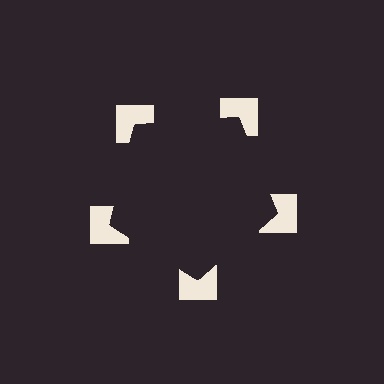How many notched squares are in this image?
There are 5 — one at each vertex of the illusory pentagon.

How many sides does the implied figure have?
5 sides.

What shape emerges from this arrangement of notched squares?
An illusory pentagon — its edges are inferred from the aligned wedge cuts in the notched squares, not physically drawn.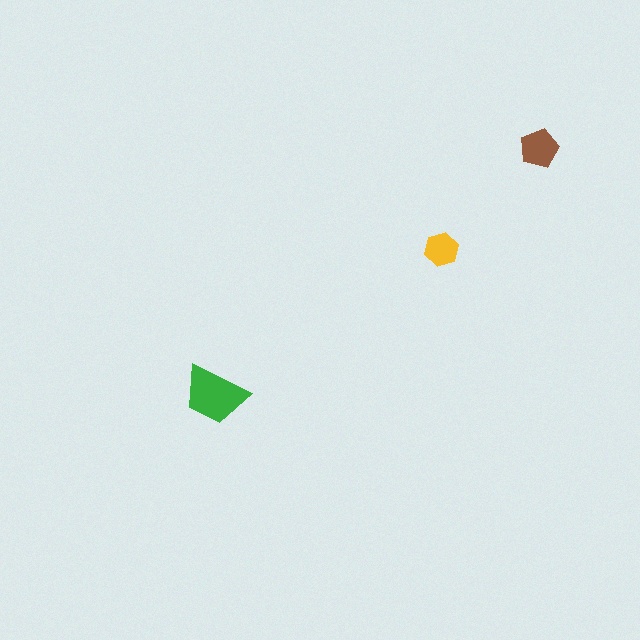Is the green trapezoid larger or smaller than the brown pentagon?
Larger.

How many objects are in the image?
There are 3 objects in the image.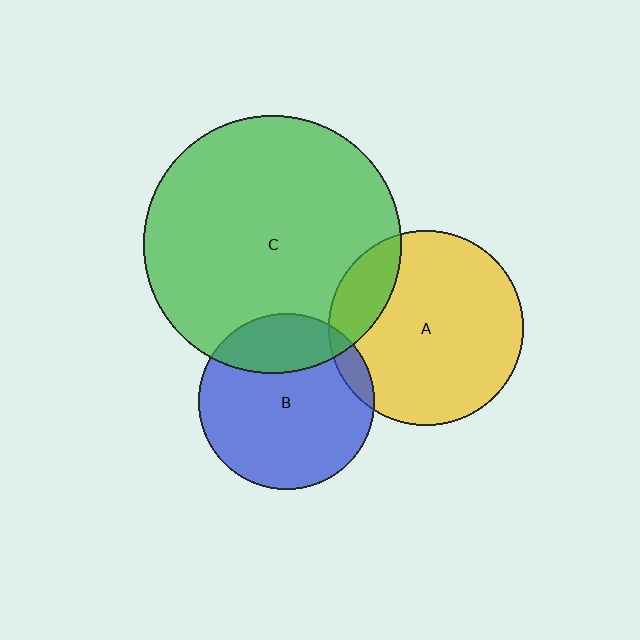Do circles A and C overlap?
Yes.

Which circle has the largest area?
Circle C (green).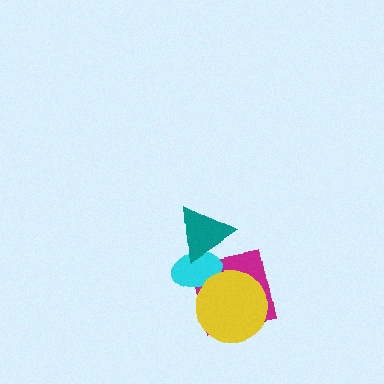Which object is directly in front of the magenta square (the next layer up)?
The cyan ellipse is directly in front of the magenta square.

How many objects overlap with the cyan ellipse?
3 objects overlap with the cyan ellipse.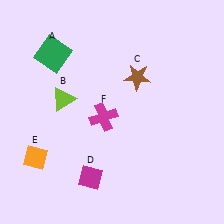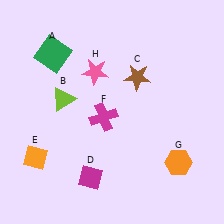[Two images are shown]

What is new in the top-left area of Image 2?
A pink star (H) was added in the top-left area of Image 2.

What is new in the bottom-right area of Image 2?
An orange hexagon (G) was added in the bottom-right area of Image 2.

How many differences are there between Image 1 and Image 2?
There are 2 differences between the two images.